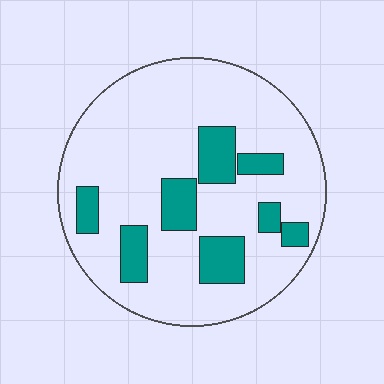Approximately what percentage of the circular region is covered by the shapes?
Approximately 20%.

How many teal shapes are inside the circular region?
8.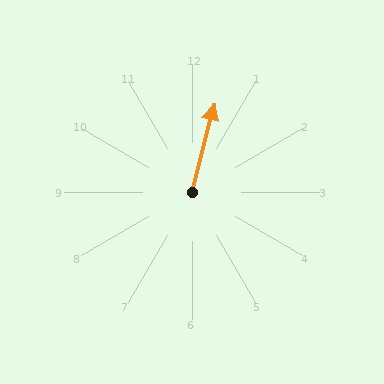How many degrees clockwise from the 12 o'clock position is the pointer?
Approximately 14 degrees.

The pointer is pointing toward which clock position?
Roughly 12 o'clock.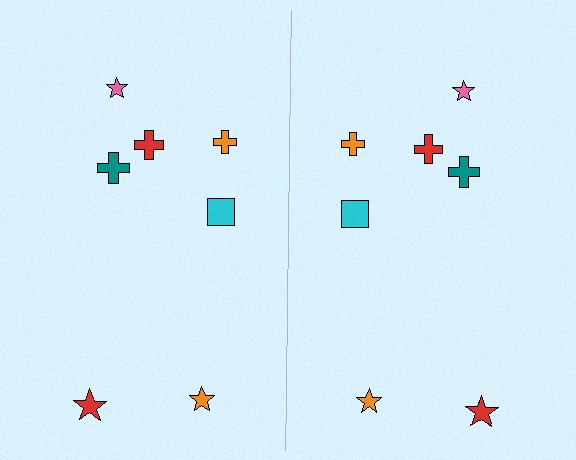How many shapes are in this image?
There are 14 shapes in this image.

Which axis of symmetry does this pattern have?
The pattern has a vertical axis of symmetry running through the center of the image.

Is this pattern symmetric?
Yes, this pattern has bilateral (reflection) symmetry.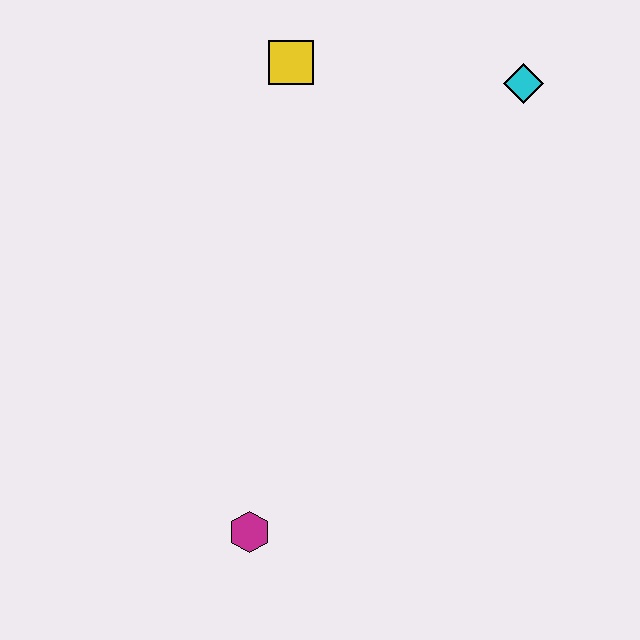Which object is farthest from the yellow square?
The magenta hexagon is farthest from the yellow square.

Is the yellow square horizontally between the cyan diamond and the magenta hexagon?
Yes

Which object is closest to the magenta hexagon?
The yellow square is closest to the magenta hexagon.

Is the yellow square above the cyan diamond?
Yes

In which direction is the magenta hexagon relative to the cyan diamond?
The magenta hexagon is below the cyan diamond.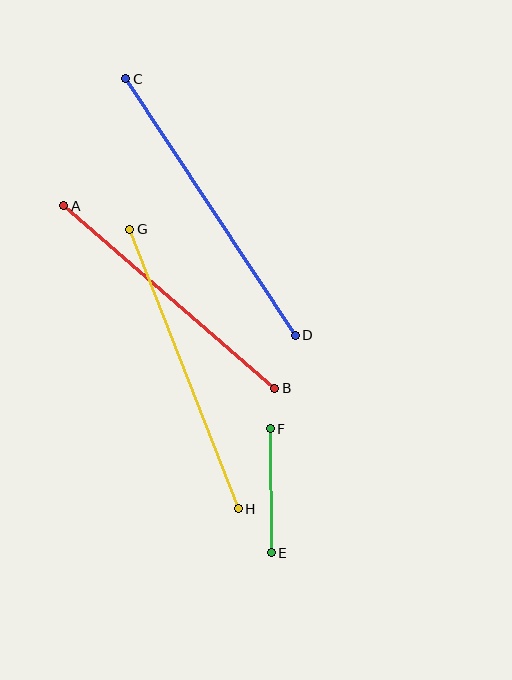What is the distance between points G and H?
The distance is approximately 300 pixels.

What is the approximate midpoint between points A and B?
The midpoint is at approximately (169, 297) pixels.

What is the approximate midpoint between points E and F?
The midpoint is at approximately (271, 491) pixels.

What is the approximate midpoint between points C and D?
The midpoint is at approximately (211, 207) pixels.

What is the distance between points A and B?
The distance is approximately 279 pixels.